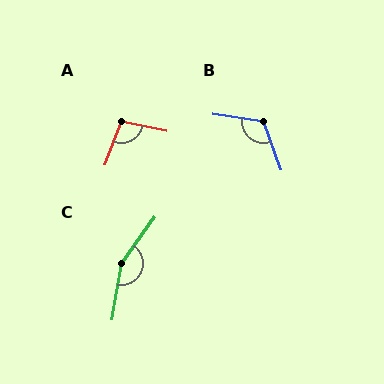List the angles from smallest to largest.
A (98°), B (118°), C (154°).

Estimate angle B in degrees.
Approximately 118 degrees.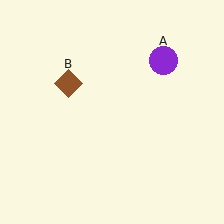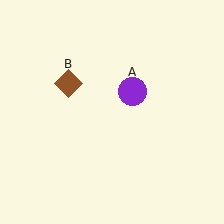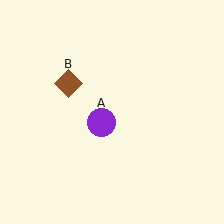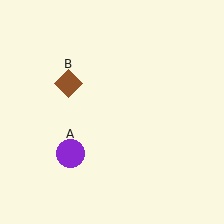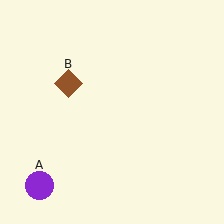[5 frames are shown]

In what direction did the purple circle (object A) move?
The purple circle (object A) moved down and to the left.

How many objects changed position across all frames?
1 object changed position: purple circle (object A).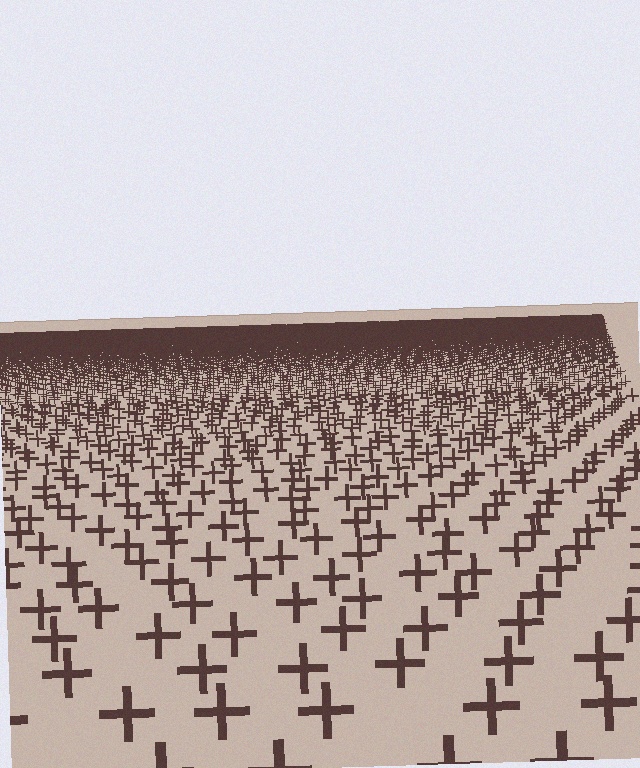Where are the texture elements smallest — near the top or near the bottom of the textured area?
Near the top.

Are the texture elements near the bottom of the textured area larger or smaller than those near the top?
Larger. Near the bottom, elements are closer to the viewer and appear at a bigger on-screen size.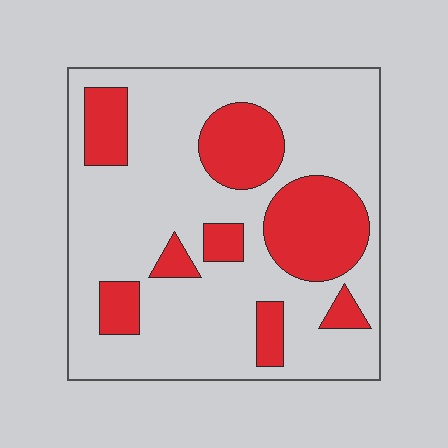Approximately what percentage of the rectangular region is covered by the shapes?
Approximately 25%.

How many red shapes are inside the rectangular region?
8.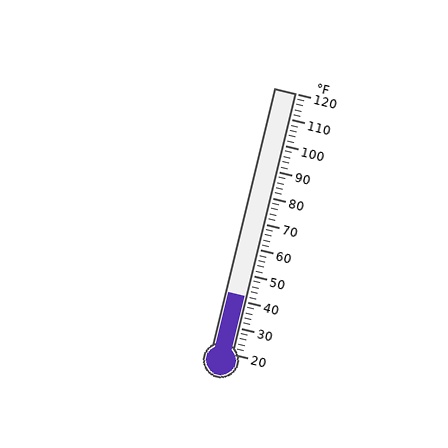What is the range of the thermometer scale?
The thermometer scale ranges from 20°F to 120°F.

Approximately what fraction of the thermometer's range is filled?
The thermometer is filled to approximately 20% of its range.